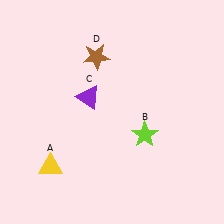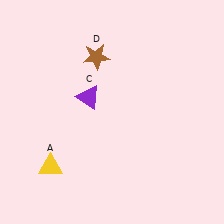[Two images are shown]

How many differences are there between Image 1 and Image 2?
There is 1 difference between the two images.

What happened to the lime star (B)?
The lime star (B) was removed in Image 2. It was in the bottom-right area of Image 1.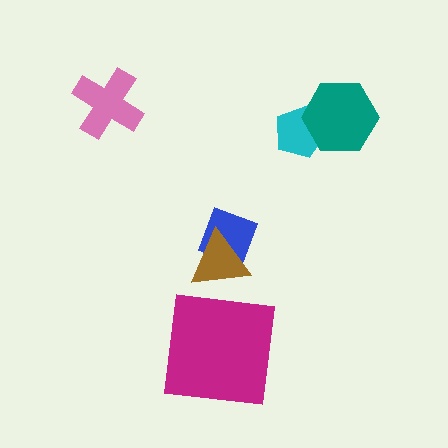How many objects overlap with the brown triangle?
1 object overlaps with the brown triangle.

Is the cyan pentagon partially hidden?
Yes, it is partially covered by another shape.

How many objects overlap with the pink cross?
0 objects overlap with the pink cross.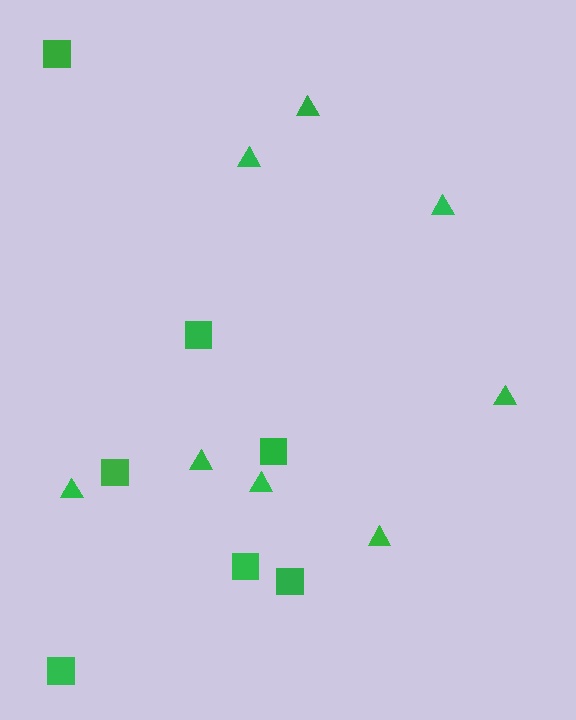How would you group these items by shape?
There are 2 groups: one group of squares (7) and one group of triangles (8).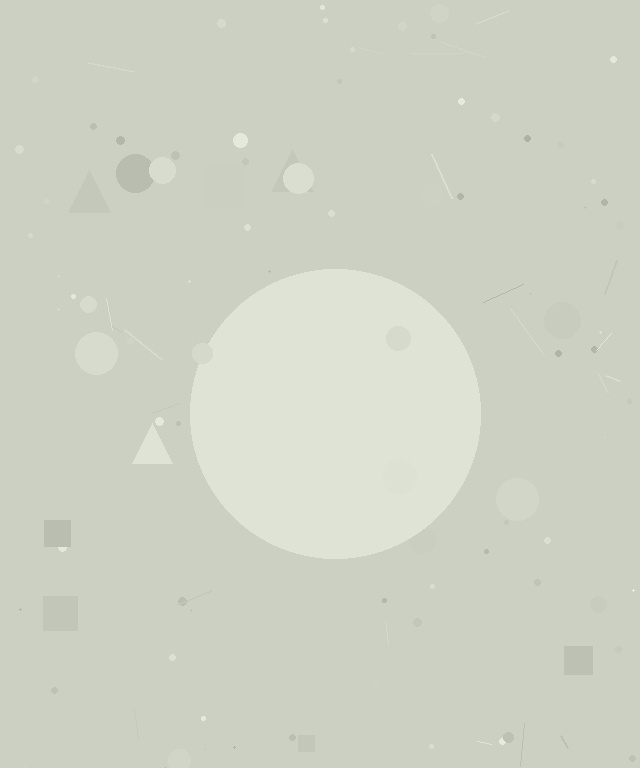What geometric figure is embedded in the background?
A circle is embedded in the background.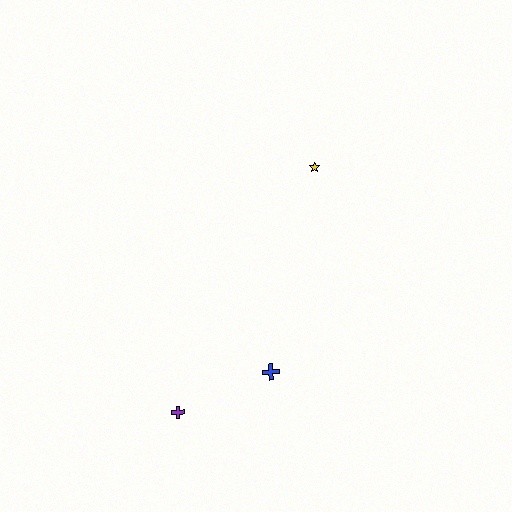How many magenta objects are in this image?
There are no magenta objects.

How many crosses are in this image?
There are 2 crosses.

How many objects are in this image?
There are 3 objects.